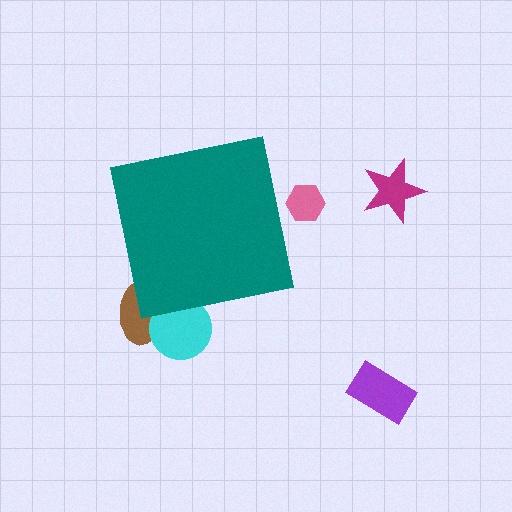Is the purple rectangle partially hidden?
No, the purple rectangle is fully visible.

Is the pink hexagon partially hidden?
Yes, the pink hexagon is partially hidden behind the teal square.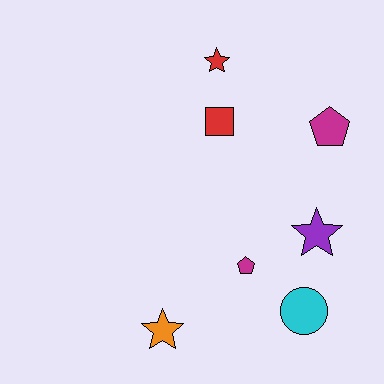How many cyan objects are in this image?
There is 1 cyan object.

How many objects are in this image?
There are 7 objects.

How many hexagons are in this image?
There are no hexagons.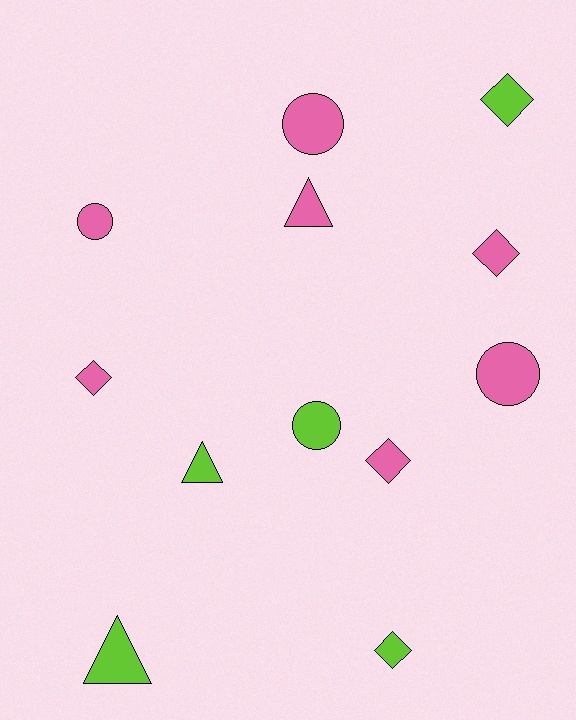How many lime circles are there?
There is 1 lime circle.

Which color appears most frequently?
Pink, with 7 objects.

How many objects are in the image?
There are 12 objects.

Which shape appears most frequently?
Diamond, with 5 objects.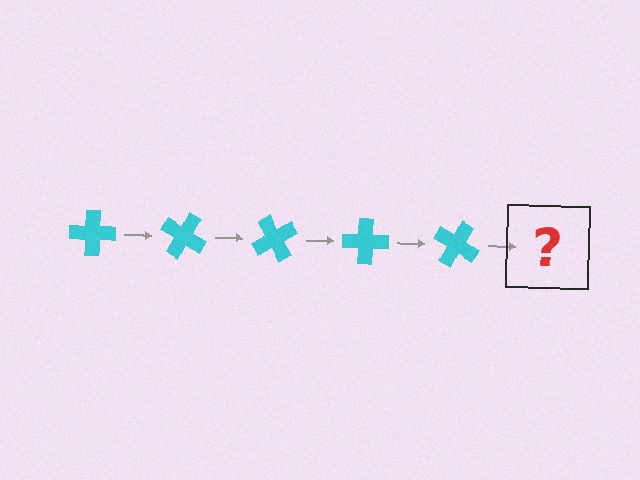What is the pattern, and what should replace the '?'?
The pattern is that the cross rotates 30 degrees each step. The '?' should be a cyan cross rotated 150 degrees.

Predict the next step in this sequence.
The next step is a cyan cross rotated 150 degrees.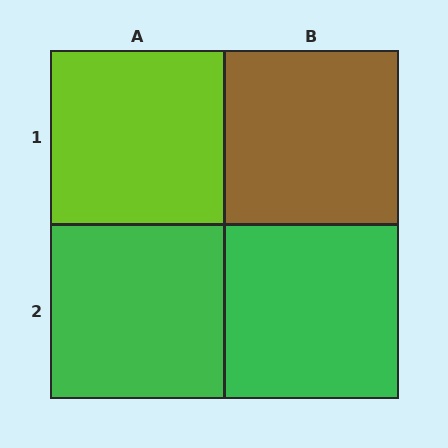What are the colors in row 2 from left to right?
Green, green.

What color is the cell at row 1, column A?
Lime.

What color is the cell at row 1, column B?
Brown.